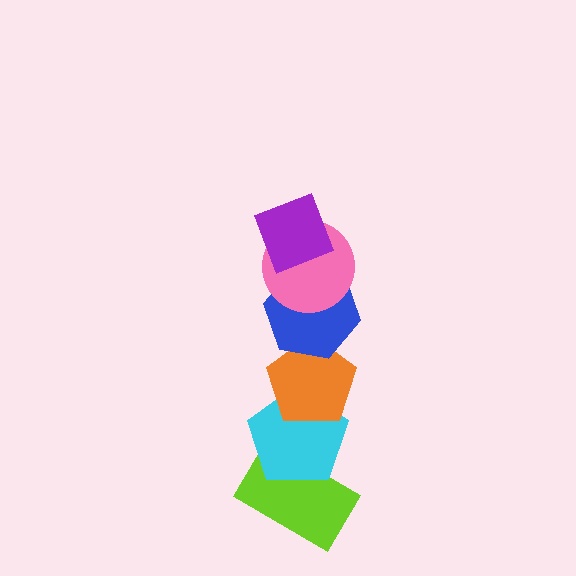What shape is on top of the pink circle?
The purple diamond is on top of the pink circle.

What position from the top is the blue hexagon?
The blue hexagon is 3rd from the top.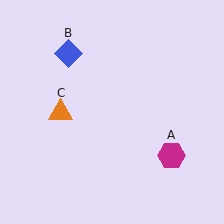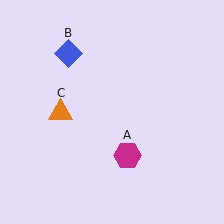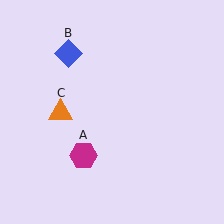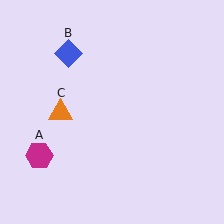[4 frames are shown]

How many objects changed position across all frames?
1 object changed position: magenta hexagon (object A).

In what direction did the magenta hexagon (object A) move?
The magenta hexagon (object A) moved left.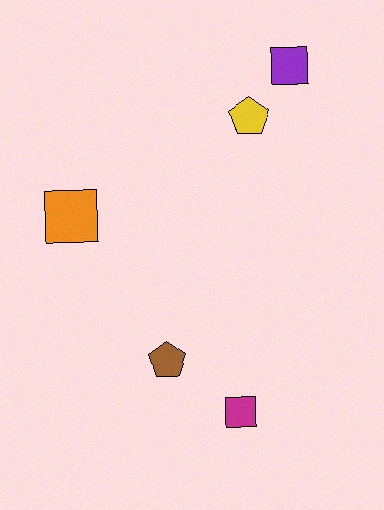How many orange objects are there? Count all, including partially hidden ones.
There is 1 orange object.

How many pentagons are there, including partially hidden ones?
There are 2 pentagons.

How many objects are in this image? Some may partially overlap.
There are 5 objects.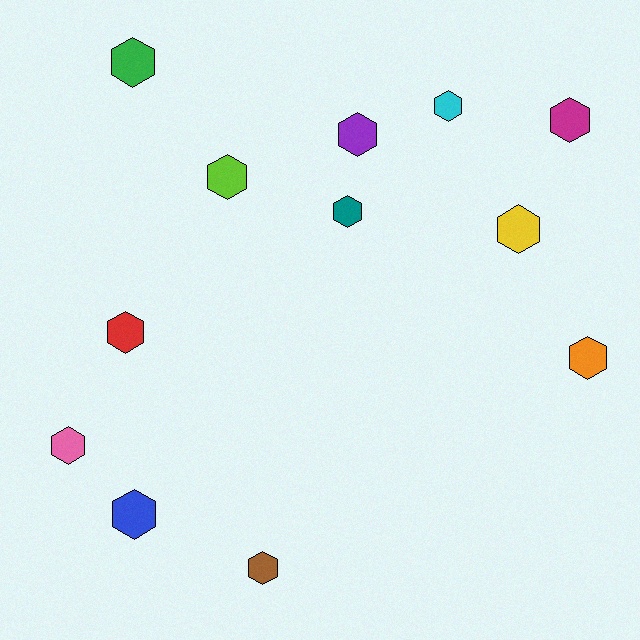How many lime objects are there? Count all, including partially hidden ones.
There is 1 lime object.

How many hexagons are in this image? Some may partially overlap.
There are 12 hexagons.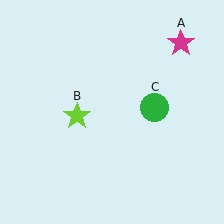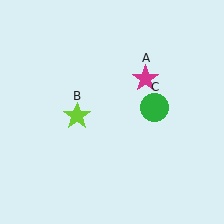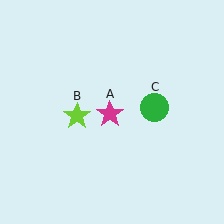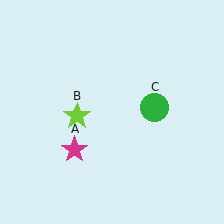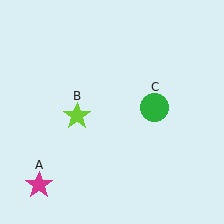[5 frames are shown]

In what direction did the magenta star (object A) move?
The magenta star (object A) moved down and to the left.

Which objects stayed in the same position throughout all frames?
Lime star (object B) and green circle (object C) remained stationary.